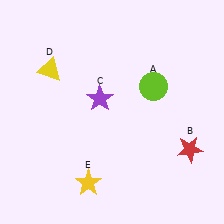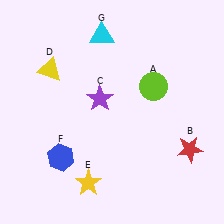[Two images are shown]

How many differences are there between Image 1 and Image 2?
There are 2 differences between the two images.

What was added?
A blue hexagon (F), a cyan triangle (G) were added in Image 2.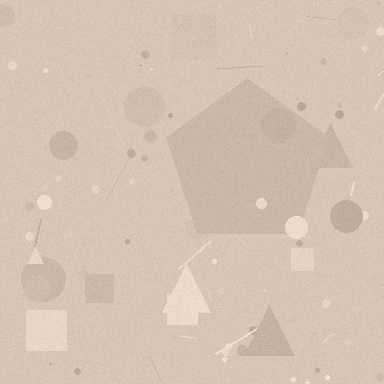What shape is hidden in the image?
A pentagon is hidden in the image.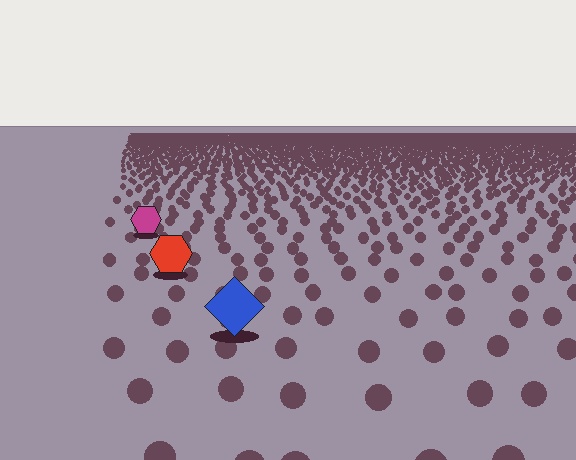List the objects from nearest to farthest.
From nearest to farthest: the blue diamond, the red hexagon, the magenta hexagon.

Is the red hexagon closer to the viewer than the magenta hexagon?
Yes. The red hexagon is closer — you can tell from the texture gradient: the ground texture is coarser near it.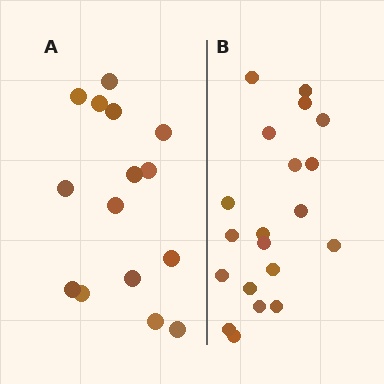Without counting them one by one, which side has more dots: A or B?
Region B (the right region) has more dots.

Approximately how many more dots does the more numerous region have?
Region B has about 5 more dots than region A.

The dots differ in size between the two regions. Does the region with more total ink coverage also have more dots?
No. Region A has more total ink coverage because its dots are larger, but region B actually contains more individual dots. Total area can be misleading — the number of items is what matters here.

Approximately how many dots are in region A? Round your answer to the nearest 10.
About 20 dots. (The exact count is 15, which rounds to 20.)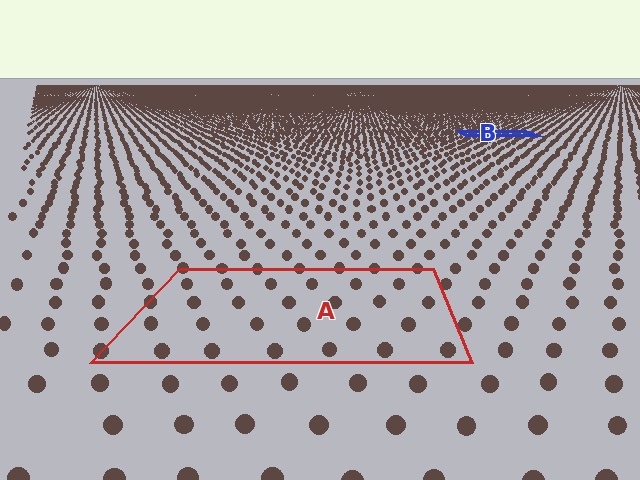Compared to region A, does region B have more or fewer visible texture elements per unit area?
Region B has more texture elements per unit area — they are packed more densely because it is farther away.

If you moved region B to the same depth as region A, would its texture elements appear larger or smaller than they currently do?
They would appear larger. At a closer depth, the same texture elements are projected at a bigger on-screen size.